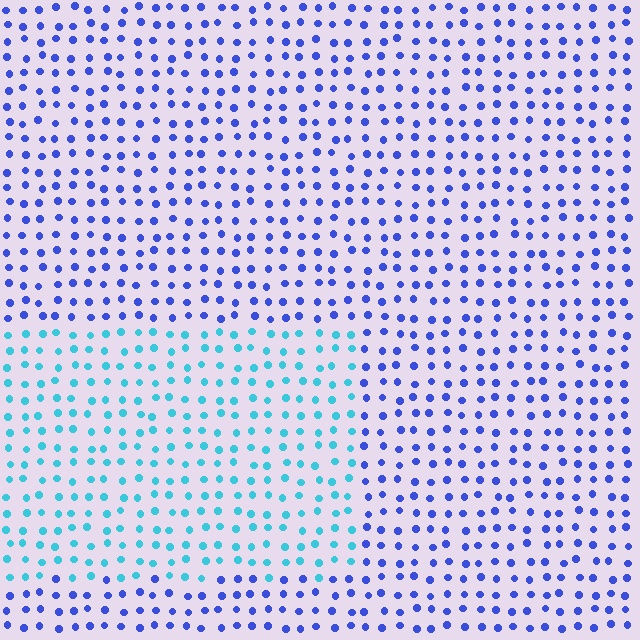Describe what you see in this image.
The image is filled with small blue elements in a uniform arrangement. A rectangle-shaped region is visible where the elements are tinted to a slightly different hue, forming a subtle color boundary.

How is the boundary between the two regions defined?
The boundary is defined purely by a slight shift in hue (about 46 degrees). Spacing, size, and orientation are identical on both sides.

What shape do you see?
I see a rectangle.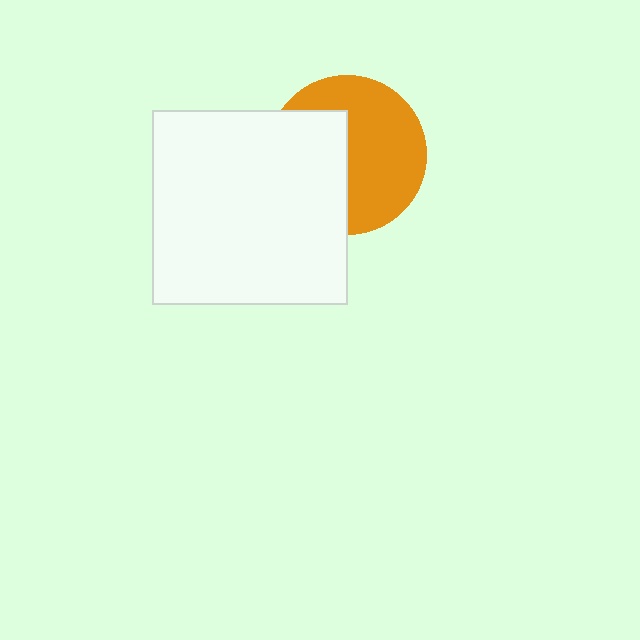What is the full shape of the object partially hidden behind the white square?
The partially hidden object is an orange circle.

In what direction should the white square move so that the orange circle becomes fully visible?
The white square should move left. That is the shortest direction to clear the overlap and leave the orange circle fully visible.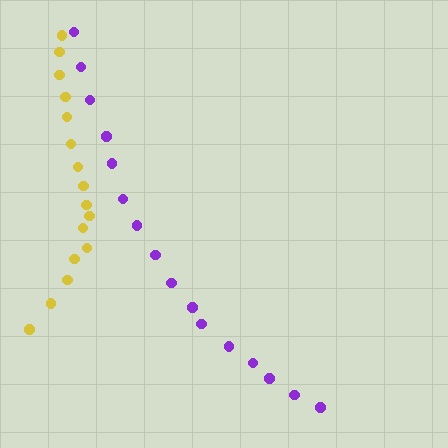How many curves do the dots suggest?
There are 2 distinct paths.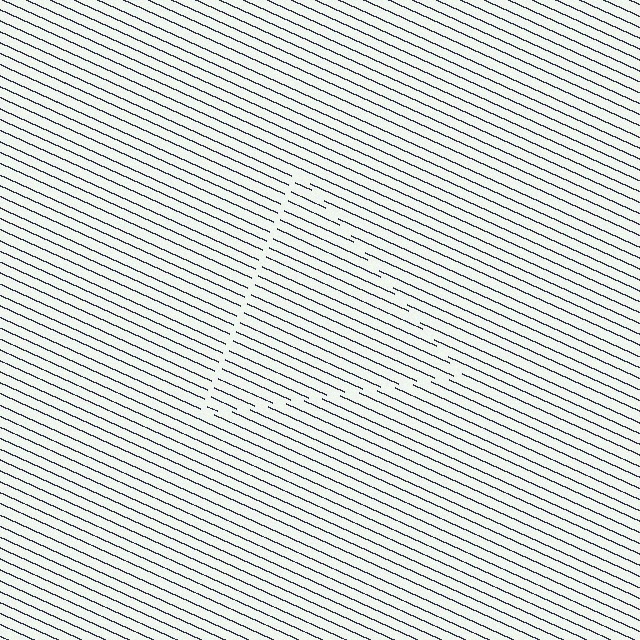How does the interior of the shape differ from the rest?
The interior of the shape contains the same grating, shifted by half a period — the contour is defined by the phase discontinuity where line-ends from the inner and outer gratings abut.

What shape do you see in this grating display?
An illusory triangle. The interior of the shape contains the same grating, shifted by half a period — the contour is defined by the phase discontinuity where line-ends from the inner and outer gratings abut.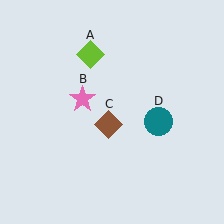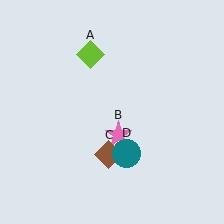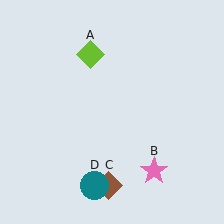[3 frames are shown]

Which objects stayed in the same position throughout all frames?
Lime diamond (object A) remained stationary.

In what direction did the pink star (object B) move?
The pink star (object B) moved down and to the right.